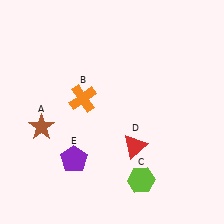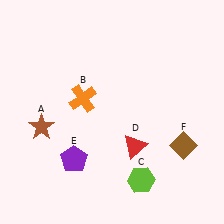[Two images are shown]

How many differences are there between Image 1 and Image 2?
There is 1 difference between the two images.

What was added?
A brown diamond (F) was added in Image 2.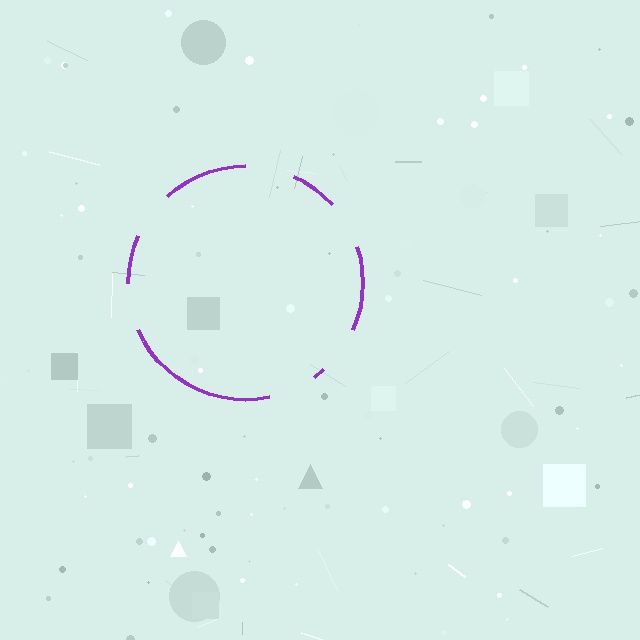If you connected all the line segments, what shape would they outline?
They would outline a circle.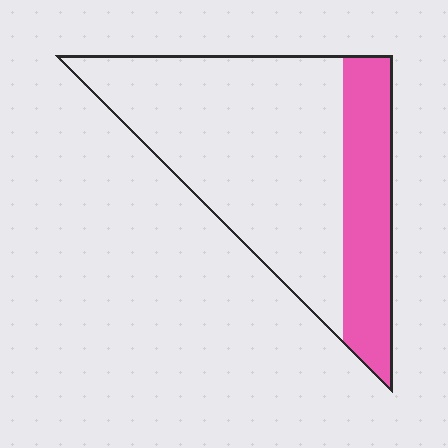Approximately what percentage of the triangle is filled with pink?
Approximately 25%.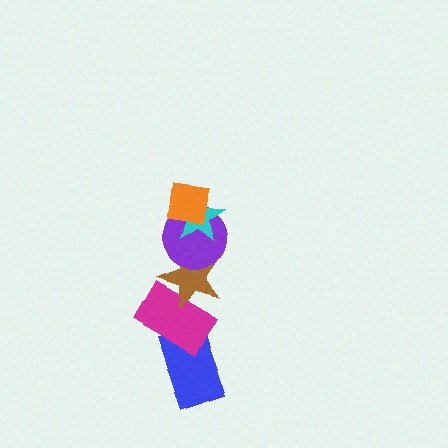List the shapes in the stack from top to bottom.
From top to bottom: the orange square, the cyan star, the purple circle, the brown star, the magenta rectangle, the blue rectangle.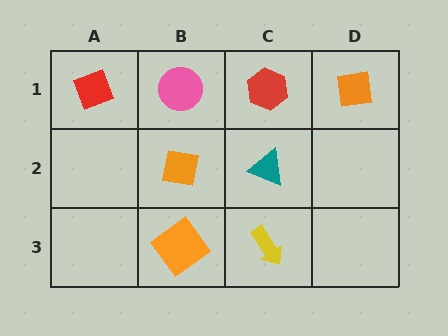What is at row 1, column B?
A pink circle.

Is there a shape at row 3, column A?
No, that cell is empty.